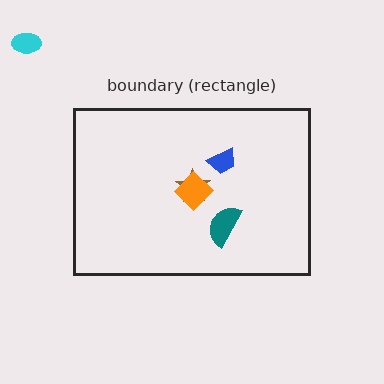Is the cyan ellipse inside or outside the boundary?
Outside.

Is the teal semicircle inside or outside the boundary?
Inside.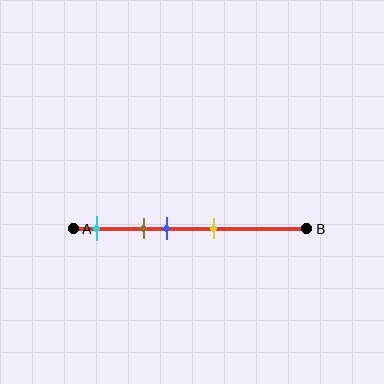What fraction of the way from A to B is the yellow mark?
The yellow mark is approximately 60% (0.6) of the way from A to B.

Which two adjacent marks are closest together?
The brown and blue marks are the closest adjacent pair.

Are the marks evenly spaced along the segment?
No, the marks are not evenly spaced.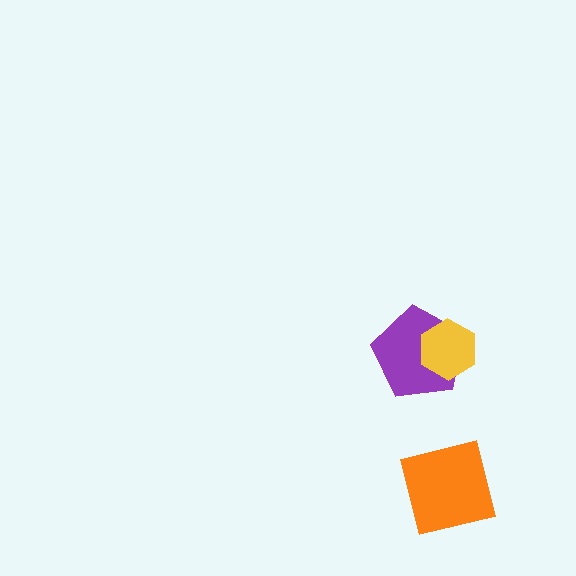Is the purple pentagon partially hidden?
Yes, it is partially covered by another shape.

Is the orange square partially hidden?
No, no other shape covers it.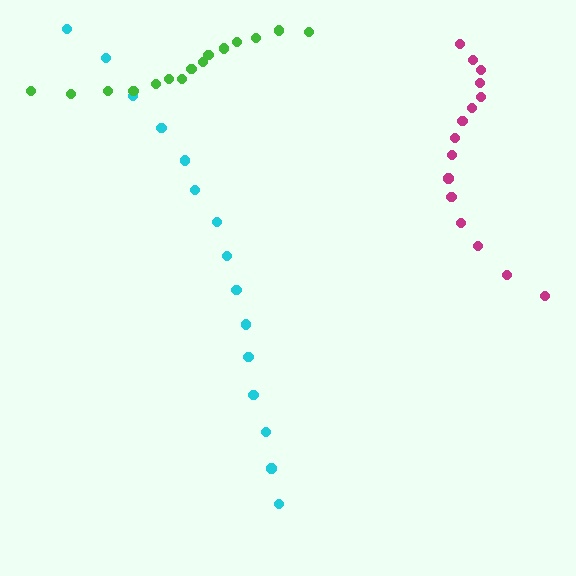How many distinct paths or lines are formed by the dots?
There are 3 distinct paths.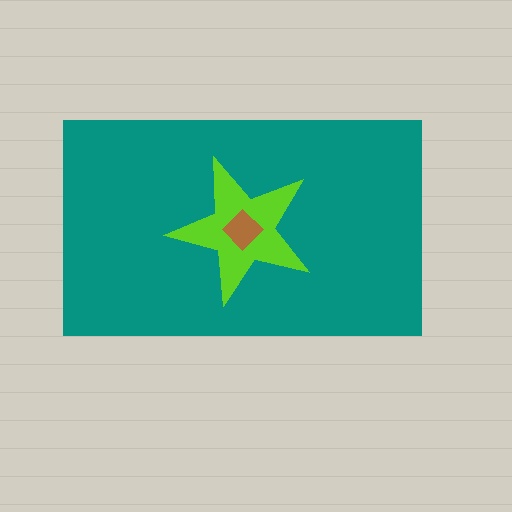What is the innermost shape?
The brown diamond.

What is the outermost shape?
The teal rectangle.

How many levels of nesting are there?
3.